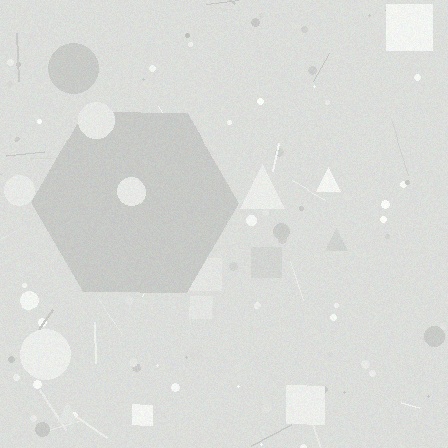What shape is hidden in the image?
A hexagon is hidden in the image.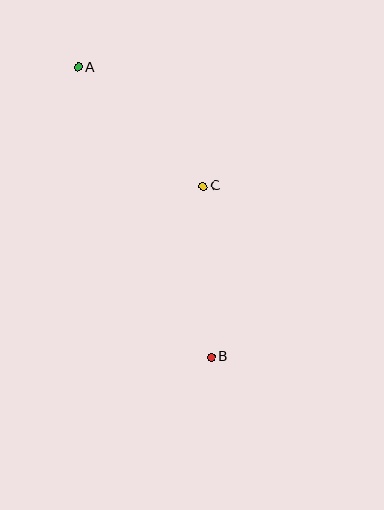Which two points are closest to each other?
Points B and C are closest to each other.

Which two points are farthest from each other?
Points A and B are farthest from each other.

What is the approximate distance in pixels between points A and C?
The distance between A and C is approximately 172 pixels.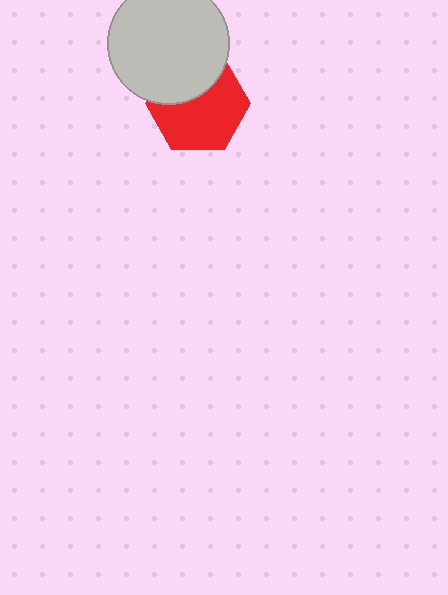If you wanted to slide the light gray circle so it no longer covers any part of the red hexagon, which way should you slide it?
Slide it up — that is the most direct way to separate the two shapes.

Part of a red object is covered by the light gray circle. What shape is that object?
It is a hexagon.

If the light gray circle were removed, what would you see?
You would see the complete red hexagon.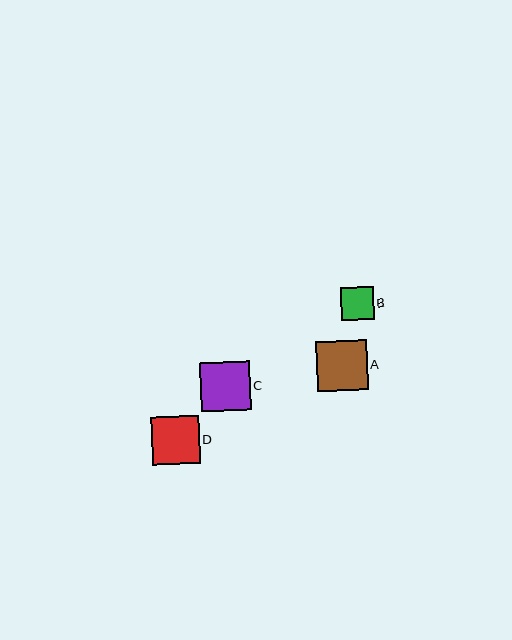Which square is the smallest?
Square B is the smallest with a size of approximately 33 pixels.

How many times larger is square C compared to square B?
Square C is approximately 1.5 times the size of square B.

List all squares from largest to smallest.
From largest to smallest: A, C, D, B.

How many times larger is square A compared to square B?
Square A is approximately 1.5 times the size of square B.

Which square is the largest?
Square A is the largest with a size of approximately 50 pixels.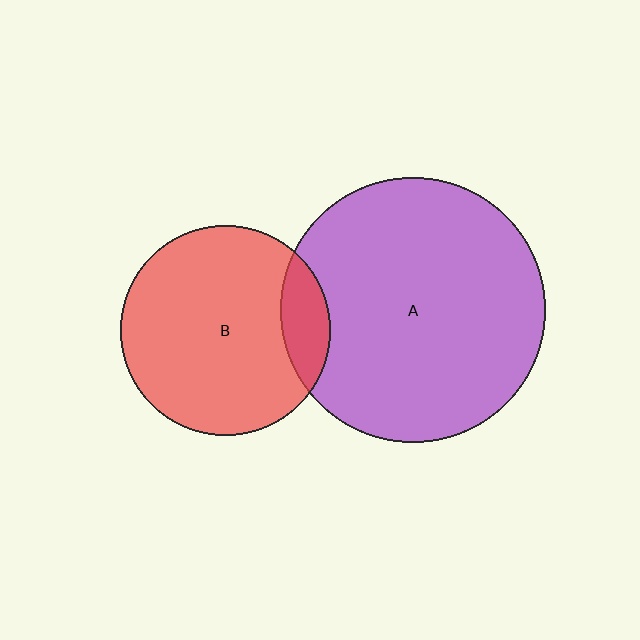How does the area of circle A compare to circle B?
Approximately 1.6 times.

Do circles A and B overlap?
Yes.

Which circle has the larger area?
Circle A (purple).